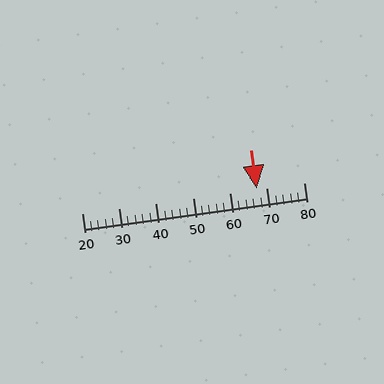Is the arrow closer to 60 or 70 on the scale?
The arrow is closer to 70.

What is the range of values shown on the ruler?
The ruler shows values from 20 to 80.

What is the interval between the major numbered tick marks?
The major tick marks are spaced 10 units apart.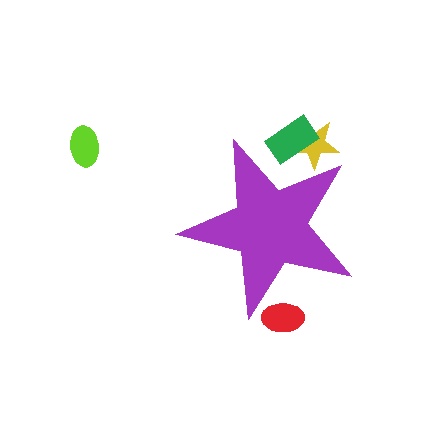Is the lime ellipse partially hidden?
No, the lime ellipse is fully visible.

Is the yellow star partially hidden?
Yes, the yellow star is partially hidden behind the purple star.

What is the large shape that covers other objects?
A purple star.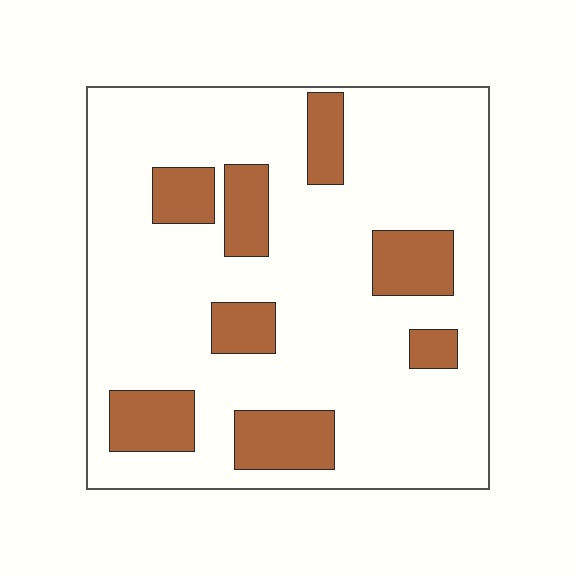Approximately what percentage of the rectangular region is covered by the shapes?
Approximately 20%.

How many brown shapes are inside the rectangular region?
8.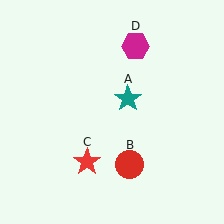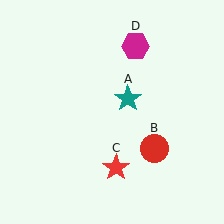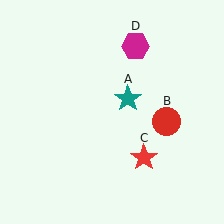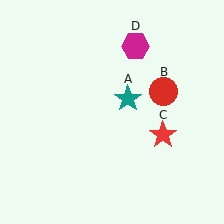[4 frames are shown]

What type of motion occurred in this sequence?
The red circle (object B), red star (object C) rotated counterclockwise around the center of the scene.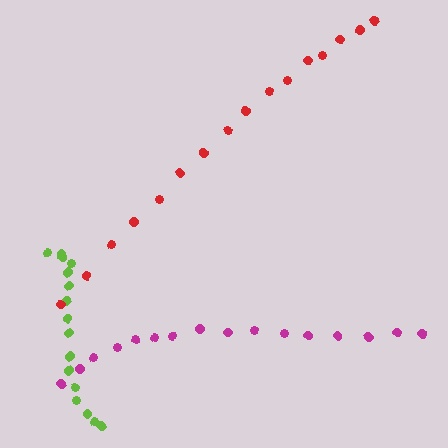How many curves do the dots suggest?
There are 3 distinct paths.